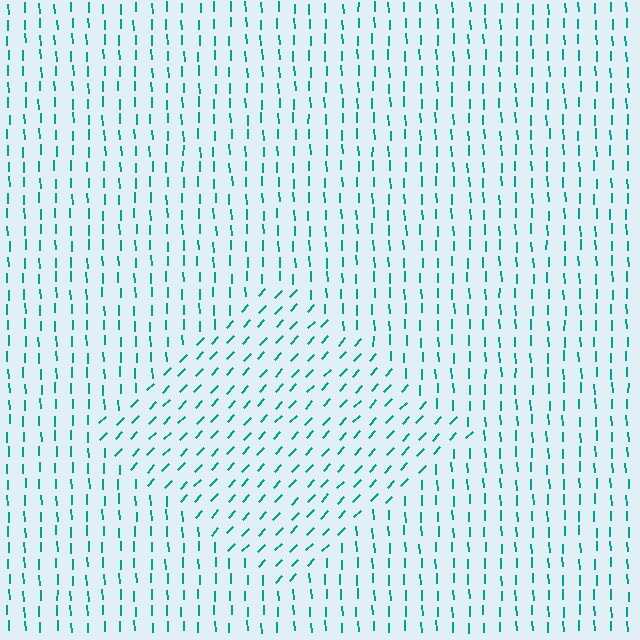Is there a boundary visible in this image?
Yes, there is a texture boundary formed by a change in line orientation.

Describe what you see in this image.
The image is filled with small teal line segments. A diamond region in the image has lines oriented differently from the surrounding lines, creating a visible texture boundary.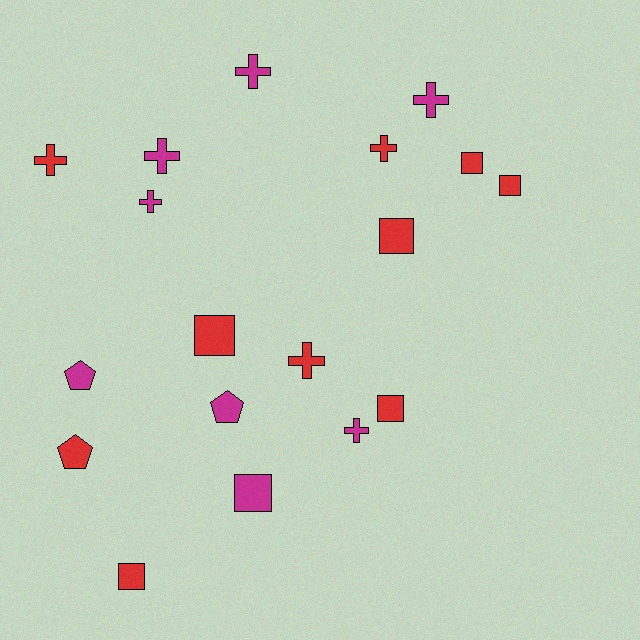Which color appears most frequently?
Red, with 10 objects.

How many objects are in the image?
There are 18 objects.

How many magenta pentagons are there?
There are 2 magenta pentagons.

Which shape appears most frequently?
Cross, with 8 objects.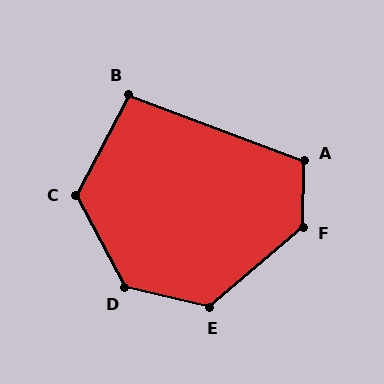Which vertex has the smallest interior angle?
B, at approximately 97 degrees.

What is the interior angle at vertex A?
Approximately 110 degrees (obtuse).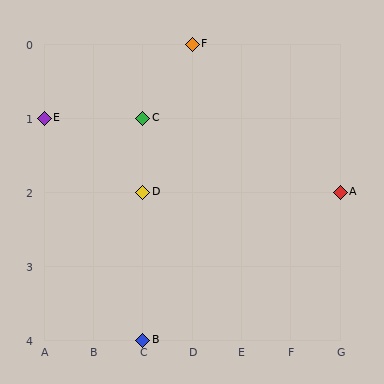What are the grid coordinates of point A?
Point A is at grid coordinates (G, 2).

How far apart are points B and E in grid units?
Points B and E are 2 columns and 3 rows apart (about 3.6 grid units diagonally).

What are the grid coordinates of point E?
Point E is at grid coordinates (A, 1).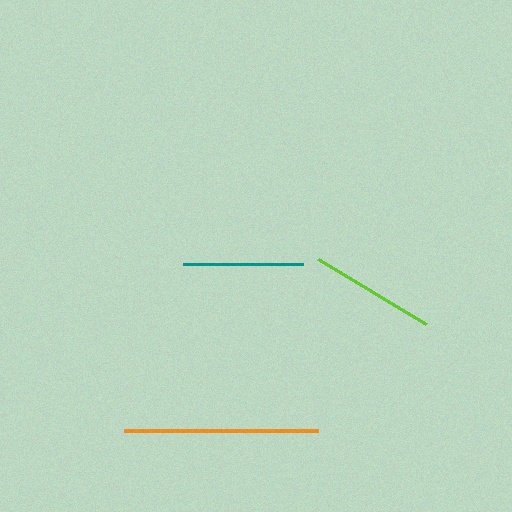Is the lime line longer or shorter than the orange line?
The orange line is longer than the lime line.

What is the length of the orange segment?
The orange segment is approximately 193 pixels long.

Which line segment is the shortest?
The teal line is the shortest at approximately 120 pixels.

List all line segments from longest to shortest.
From longest to shortest: orange, lime, teal.